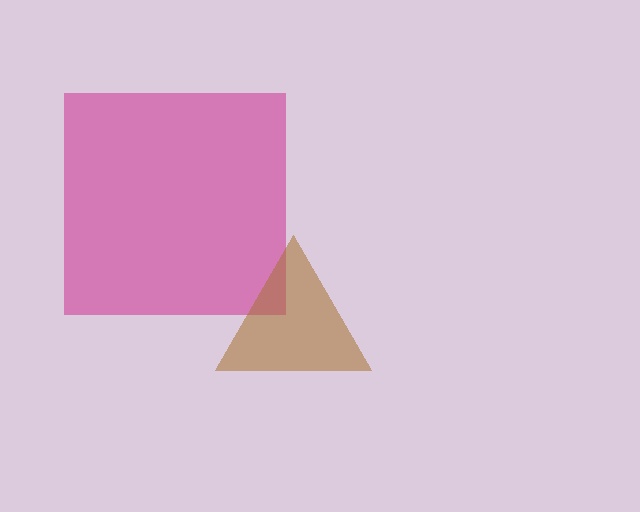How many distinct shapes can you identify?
There are 2 distinct shapes: a magenta square, a brown triangle.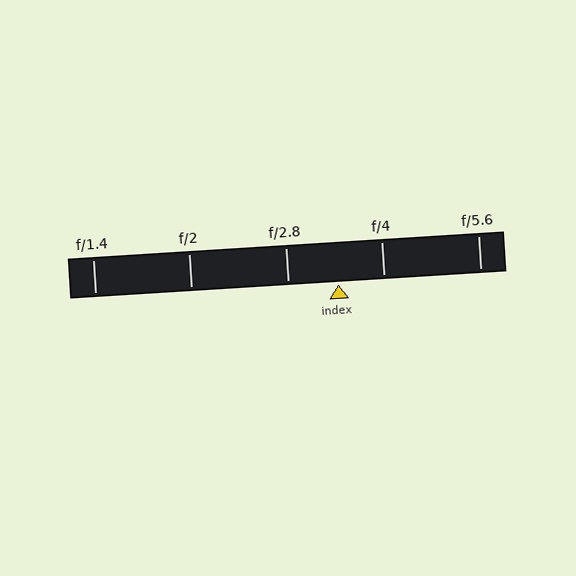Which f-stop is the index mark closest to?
The index mark is closest to f/4.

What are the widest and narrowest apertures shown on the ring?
The widest aperture shown is f/1.4 and the narrowest is f/5.6.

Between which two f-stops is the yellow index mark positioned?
The index mark is between f/2.8 and f/4.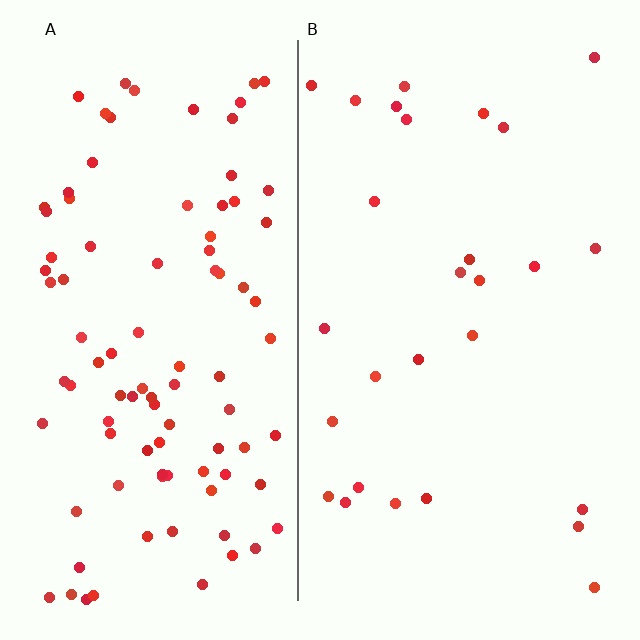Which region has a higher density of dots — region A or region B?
A (the left).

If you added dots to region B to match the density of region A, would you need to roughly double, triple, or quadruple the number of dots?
Approximately triple.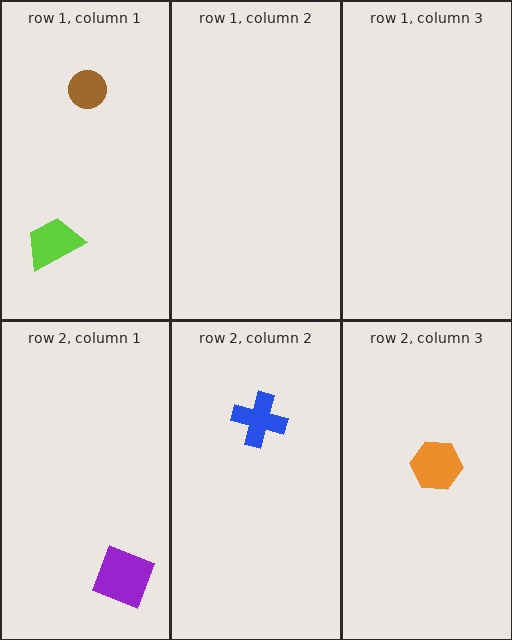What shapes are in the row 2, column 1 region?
The purple square.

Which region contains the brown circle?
The row 1, column 1 region.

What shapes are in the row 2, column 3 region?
The orange hexagon.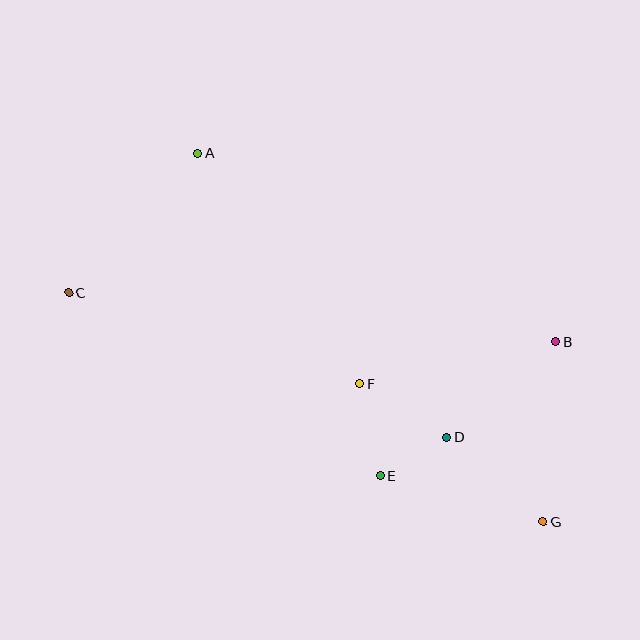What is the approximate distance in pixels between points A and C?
The distance between A and C is approximately 191 pixels.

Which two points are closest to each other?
Points D and E are closest to each other.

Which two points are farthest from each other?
Points C and G are farthest from each other.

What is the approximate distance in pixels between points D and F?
The distance between D and F is approximately 101 pixels.